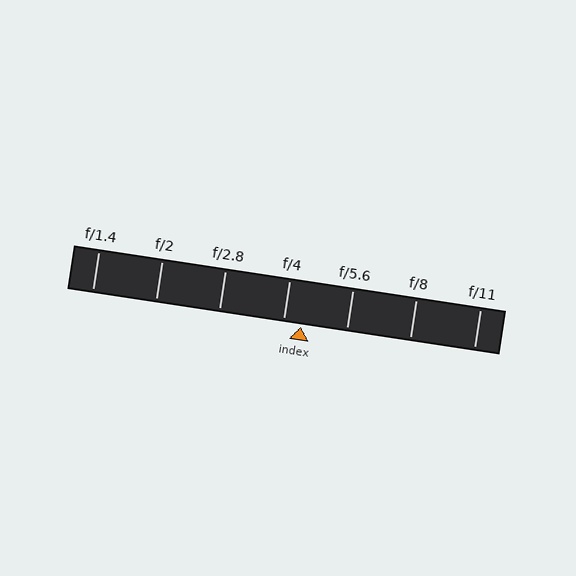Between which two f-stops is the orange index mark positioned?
The index mark is between f/4 and f/5.6.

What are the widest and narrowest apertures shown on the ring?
The widest aperture shown is f/1.4 and the narrowest is f/11.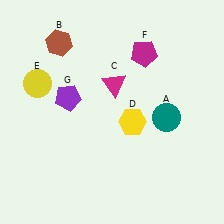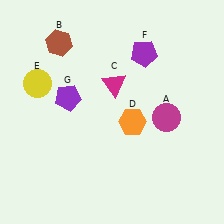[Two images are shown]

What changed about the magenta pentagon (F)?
In Image 1, F is magenta. In Image 2, it changed to purple.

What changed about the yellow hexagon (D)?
In Image 1, D is yellow. In Image 2, it changed to orange.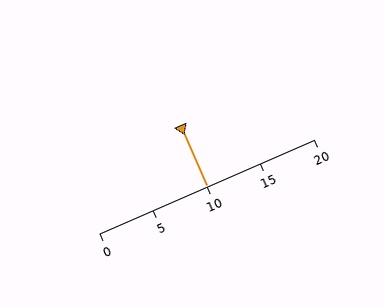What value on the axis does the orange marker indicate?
The marker indicates approximately 10.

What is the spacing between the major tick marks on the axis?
The major ticks are spaced 5 apart.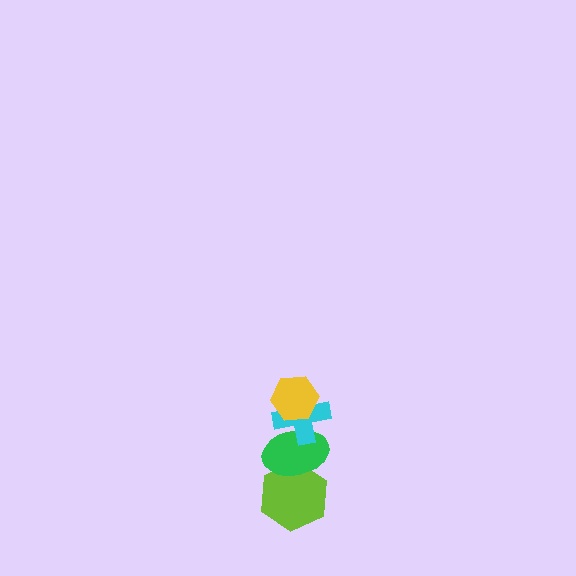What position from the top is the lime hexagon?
The lime hexagon is 4th from the top.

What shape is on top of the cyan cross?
The yellow hexagon is on top of the cyan cross.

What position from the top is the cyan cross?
The cyan cross is 2nd from the top.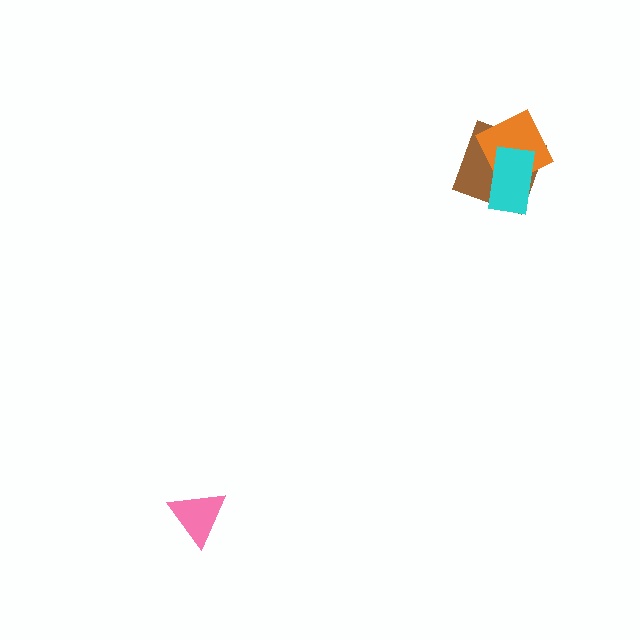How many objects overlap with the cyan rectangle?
2 objects overlap with the cyan rectangle.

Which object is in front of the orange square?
The cyan rectangle is in front of the orange square.